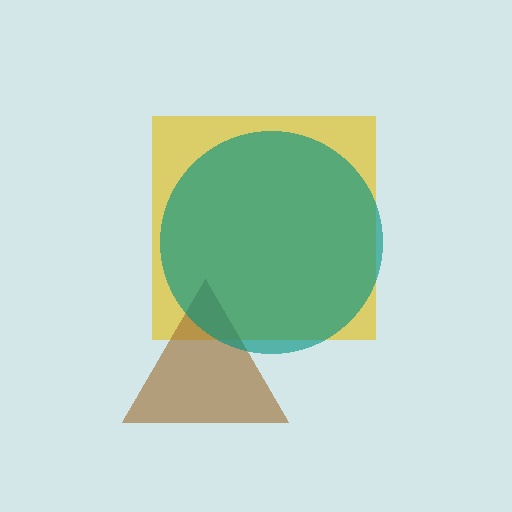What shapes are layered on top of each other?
The layered shapes are: a yellow square, a brown triangle, a teal circle.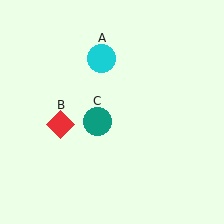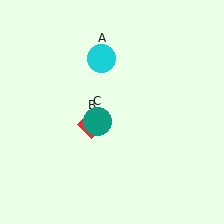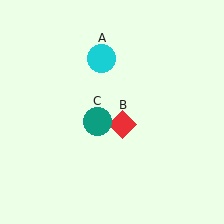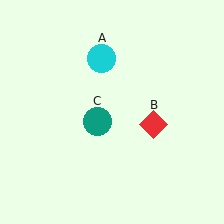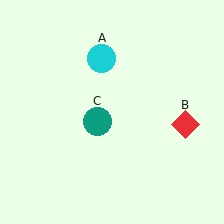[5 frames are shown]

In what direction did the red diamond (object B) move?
The red diamond (object B) moved right.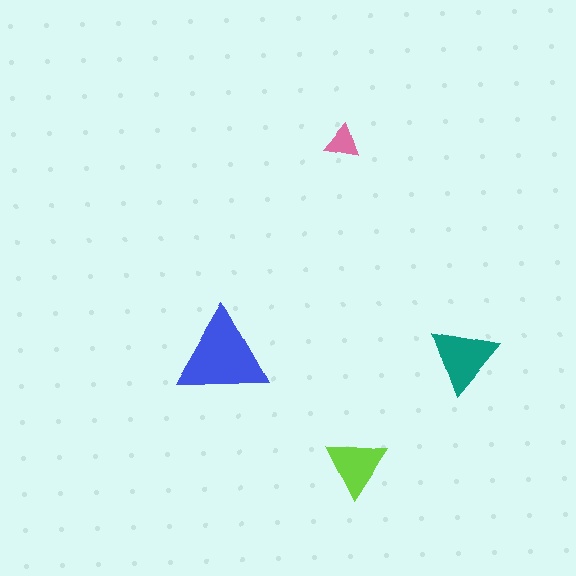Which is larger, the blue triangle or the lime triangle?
The blue one.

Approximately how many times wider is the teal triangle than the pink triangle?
About 2 times wider.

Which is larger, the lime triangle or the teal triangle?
The teal one.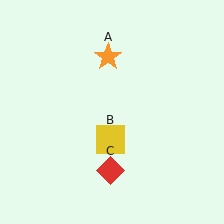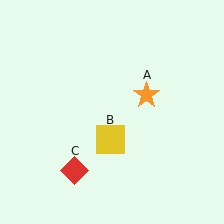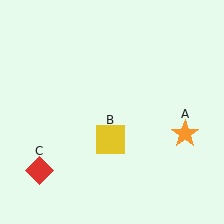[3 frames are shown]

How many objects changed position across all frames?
2 objects changed position: orange star (object A), red diamond (object C).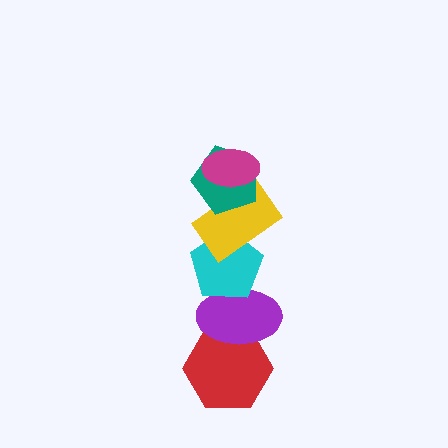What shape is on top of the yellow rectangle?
The teal pentagon is on top of the yellow rectangle.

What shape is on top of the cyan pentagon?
The yellow rectangle is on top of the cyan pentagon.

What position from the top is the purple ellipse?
The purple ellipse is 5th from the top.